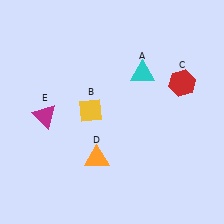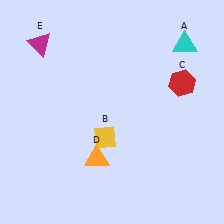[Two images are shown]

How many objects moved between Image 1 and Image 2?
3 objects moved between the two images.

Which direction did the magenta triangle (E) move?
The magenta triangle (E) moved up.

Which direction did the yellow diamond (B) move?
The yellow diamond (B) moved down.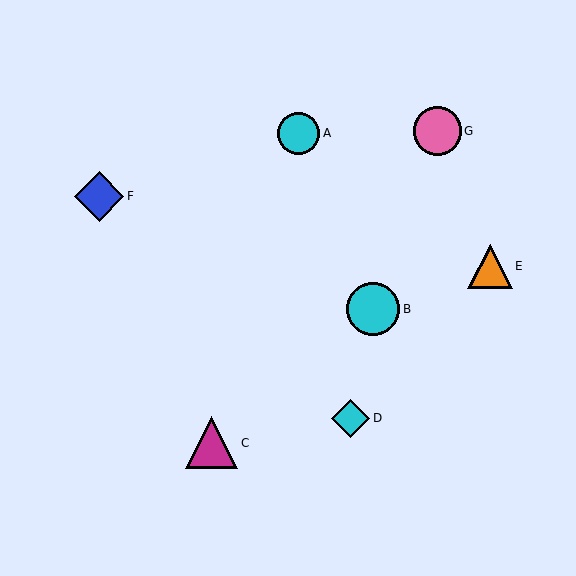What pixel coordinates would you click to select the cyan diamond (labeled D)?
Click at (351, 418) to select the cyan diamond D.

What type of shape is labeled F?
Shape F is a blue diamond.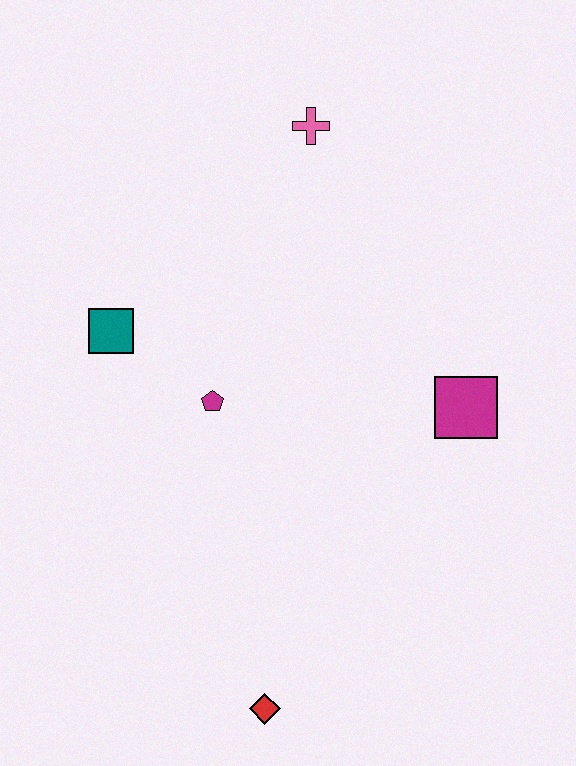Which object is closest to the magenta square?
The magenta pentagon is closest to the magenta square.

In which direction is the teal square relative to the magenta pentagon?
The teal square is to the left of the magenta pentagon.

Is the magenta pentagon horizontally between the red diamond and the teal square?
Yes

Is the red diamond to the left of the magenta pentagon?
No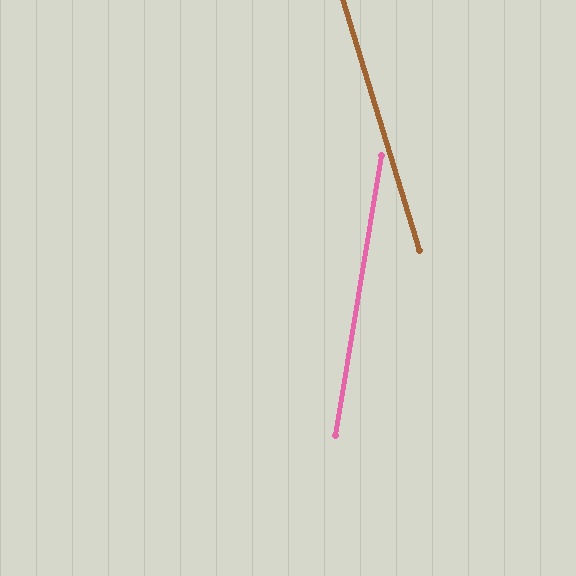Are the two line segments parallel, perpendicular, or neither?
Neither parallel nor perpendicular — they differ by about 26°.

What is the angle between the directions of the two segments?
Approximately 26 degrees.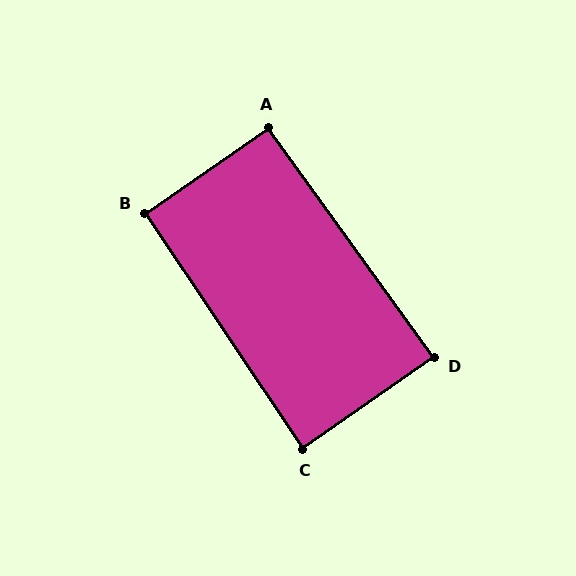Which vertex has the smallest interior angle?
C, at approximately 89 degrees.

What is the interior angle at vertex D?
Approximately 89 degrees (approximately right).